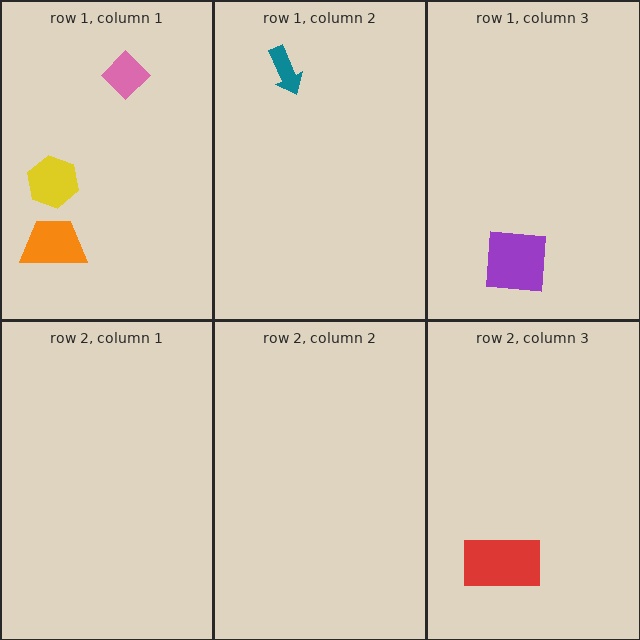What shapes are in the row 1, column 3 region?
The purple square.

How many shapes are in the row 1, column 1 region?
3.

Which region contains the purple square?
The row 1, column 3 region.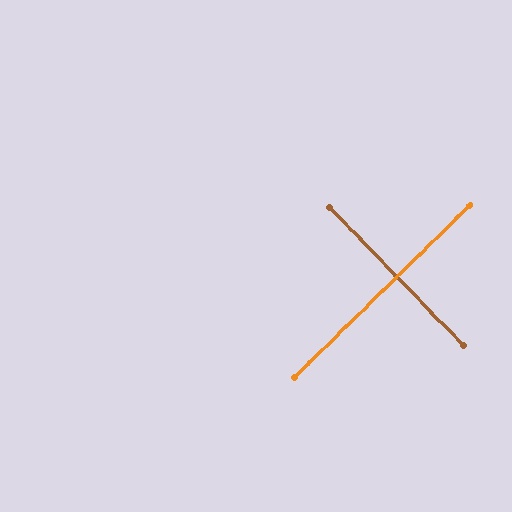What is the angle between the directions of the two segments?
Approximately 90 degrees.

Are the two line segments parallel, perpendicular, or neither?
Perpendicular — they meet at approximately 90°.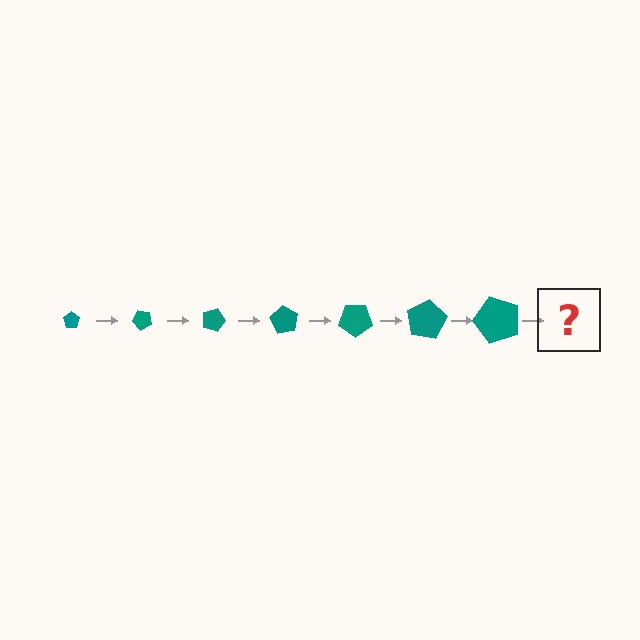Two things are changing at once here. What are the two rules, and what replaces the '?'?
The two rules are that the pentagon grows larger each step and it rotates 45 degrees each step. The '?' should be a pentagon, larger than the previous one and rotated 315 degrees from the start.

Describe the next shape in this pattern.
It should be a pentagon, larger than the previous one and rotated 315 degrees from the start.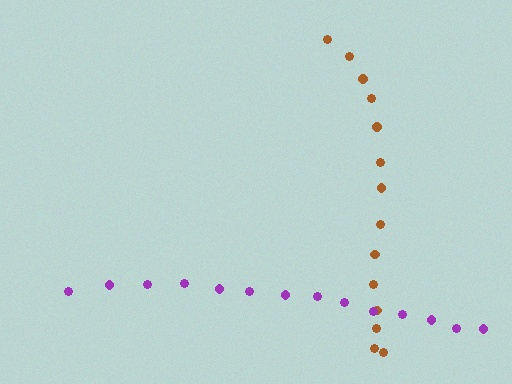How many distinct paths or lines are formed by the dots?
There are 2 distinct paths.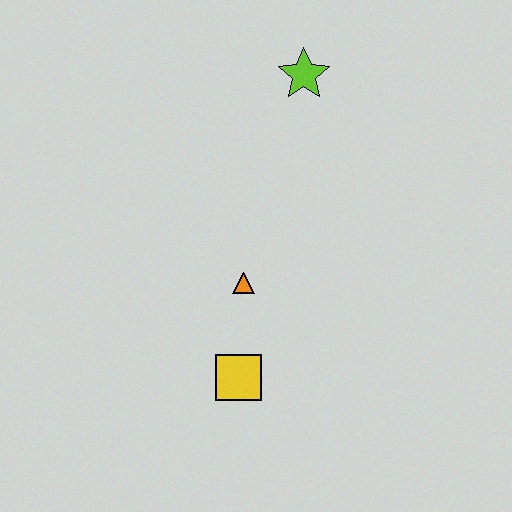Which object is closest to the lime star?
The orange triangle is closest to the lime star.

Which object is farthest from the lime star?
The yellow square is farthest from the lime star.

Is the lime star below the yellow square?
No